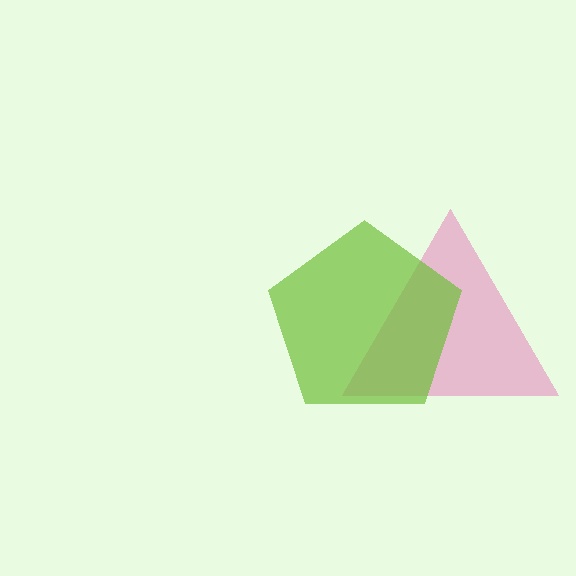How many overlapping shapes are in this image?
There are 2 overlapping shapes in the image.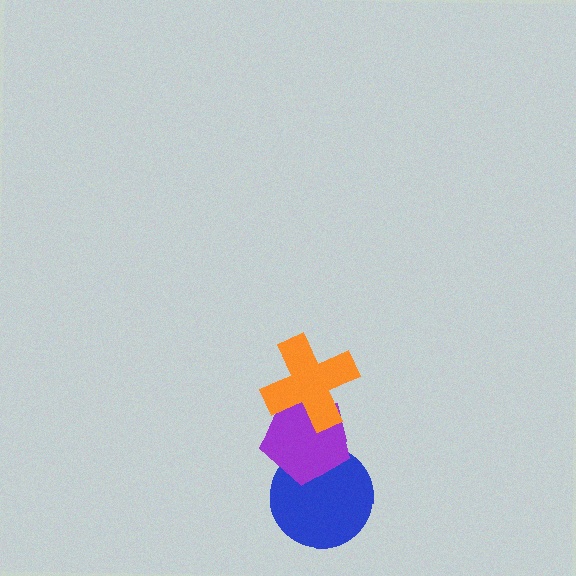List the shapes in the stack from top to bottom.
From top to bottom: the orange cross, the purple pentagon, the blue circle.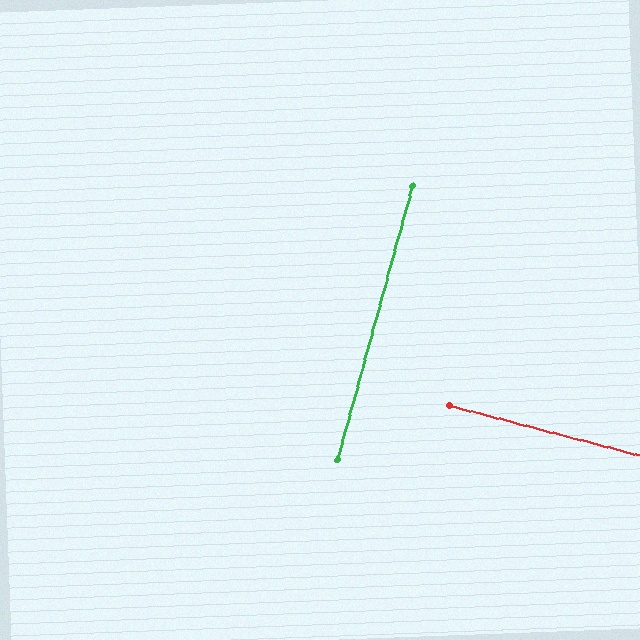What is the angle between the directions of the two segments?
Approximately 89 degrees.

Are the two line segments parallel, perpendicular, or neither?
Perpendicular — they meet at approximately 89°.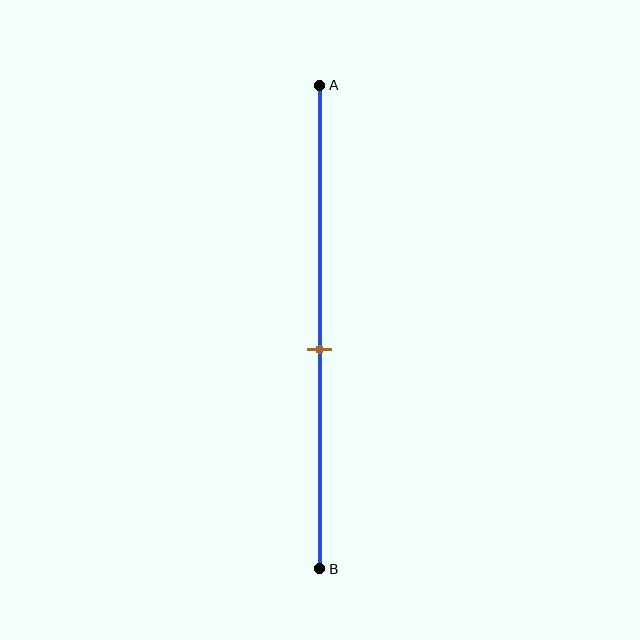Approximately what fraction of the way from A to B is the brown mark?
The brown mark is approximately 55% of the way from A to B.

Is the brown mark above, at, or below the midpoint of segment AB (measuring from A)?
The brown mark is below the midpoint of segment AB.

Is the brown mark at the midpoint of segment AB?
No, the mark is at about 55% from A, not at the 50% midpoint.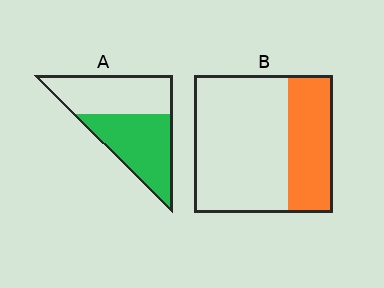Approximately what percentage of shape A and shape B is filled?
A is approximately 50% and B is approximately 30%.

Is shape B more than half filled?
No.